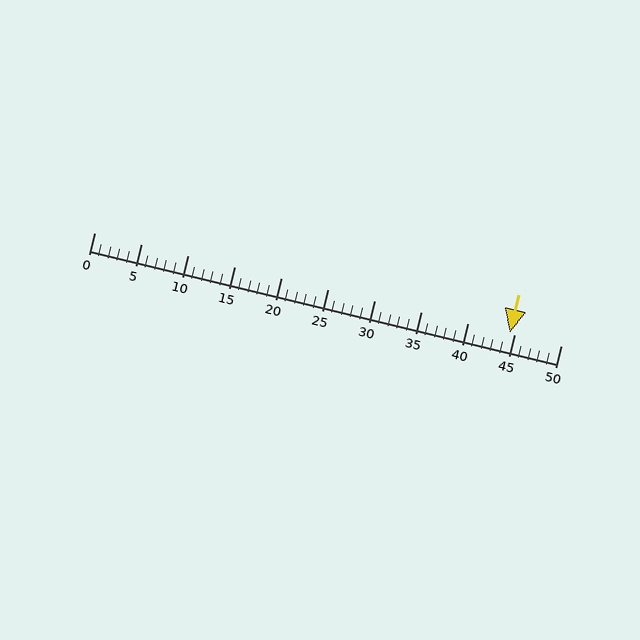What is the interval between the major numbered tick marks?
The major tick marks are spaced 5 units apart.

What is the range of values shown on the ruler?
The ruler shows values from 0 to 50.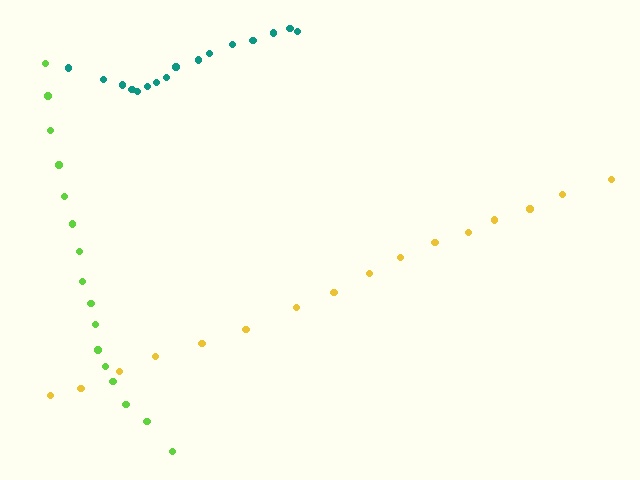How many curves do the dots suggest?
There are 3 distinct paths.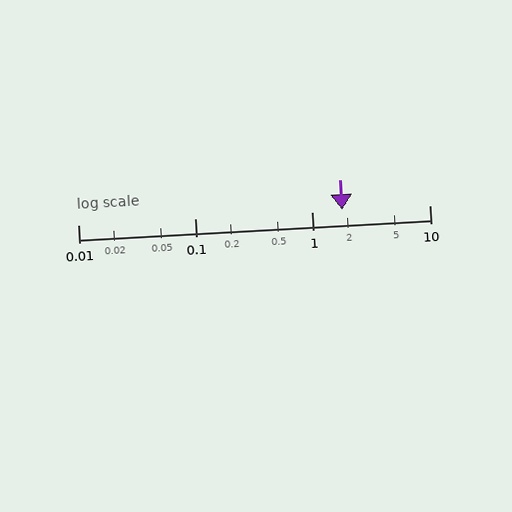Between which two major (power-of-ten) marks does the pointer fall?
The pointer is between 1 and 10.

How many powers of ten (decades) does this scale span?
The scale spans 3 decades, from 0.01 to 10.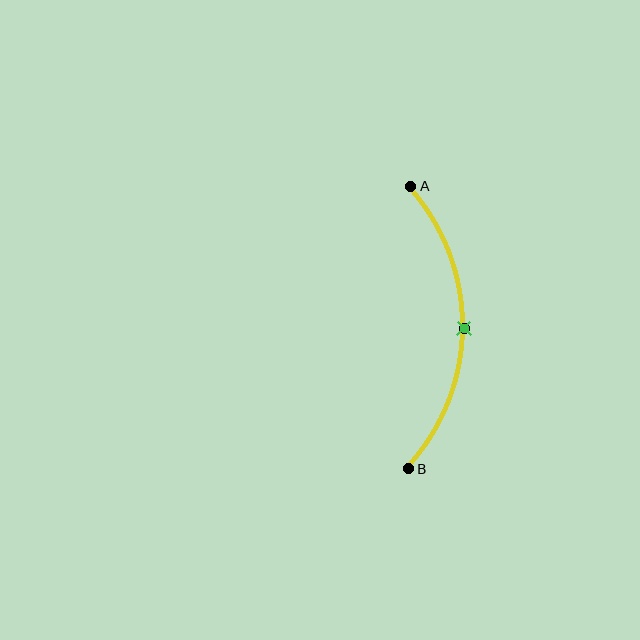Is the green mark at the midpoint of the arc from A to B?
Yes. The green mark lies on the arc at equal arc-length from both A and B — it is the arc midpoint.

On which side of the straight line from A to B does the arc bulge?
The arc bulges to the right of the straight line connecting A and B.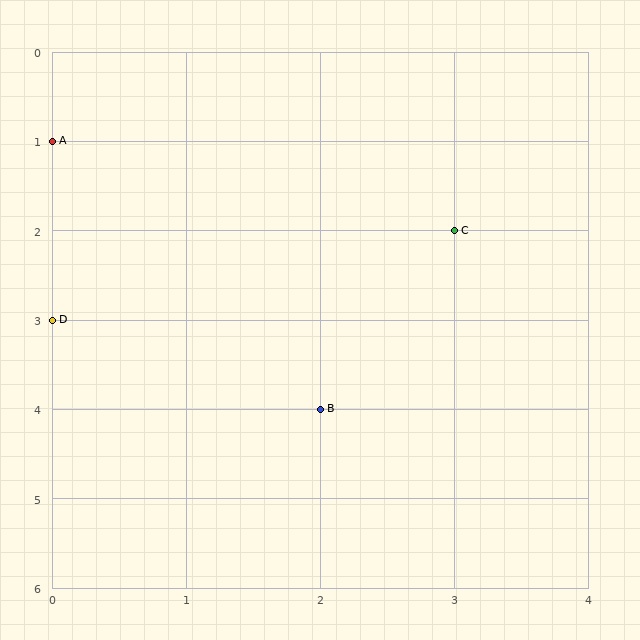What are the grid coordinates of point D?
Point D is at grid coordinates (0, 3).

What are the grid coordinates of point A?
Point A is at grid coordinates (0, 1).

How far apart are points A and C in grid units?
Points A and C are 3 columns and 1 row apart (about 3.2 grid units diagonally).